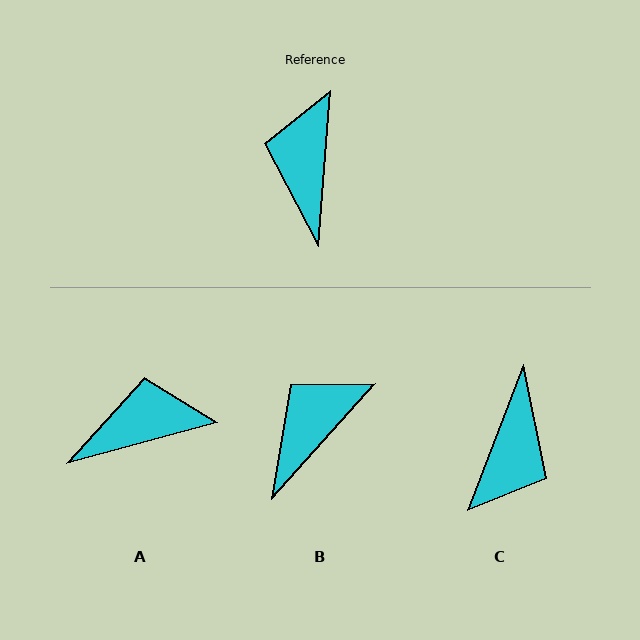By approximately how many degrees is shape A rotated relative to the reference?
Approximately 70 degrees clockwise.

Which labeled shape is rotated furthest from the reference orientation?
C, about 164 degrees away.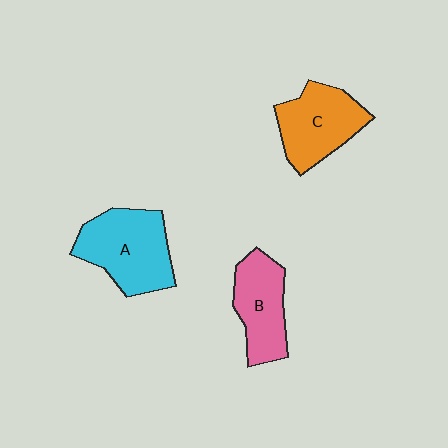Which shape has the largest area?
Shape A (cyan).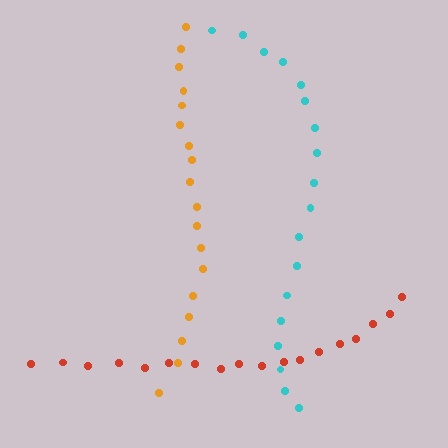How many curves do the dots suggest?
There are 3 distinct paths.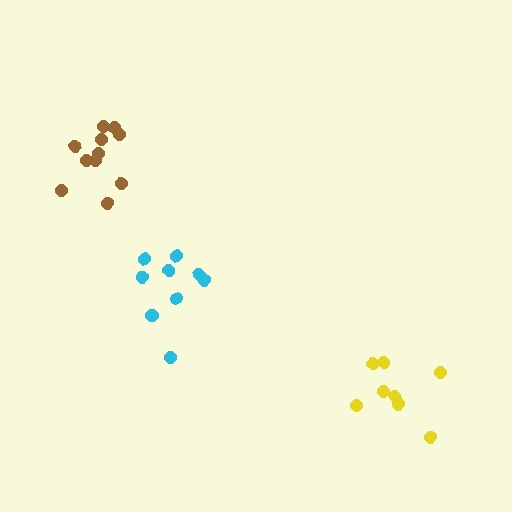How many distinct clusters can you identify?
There are 3 distinct clusters.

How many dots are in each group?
Group 1: 10 dots, Group 2: 11 dots, Group 3: 8 dots (29 total).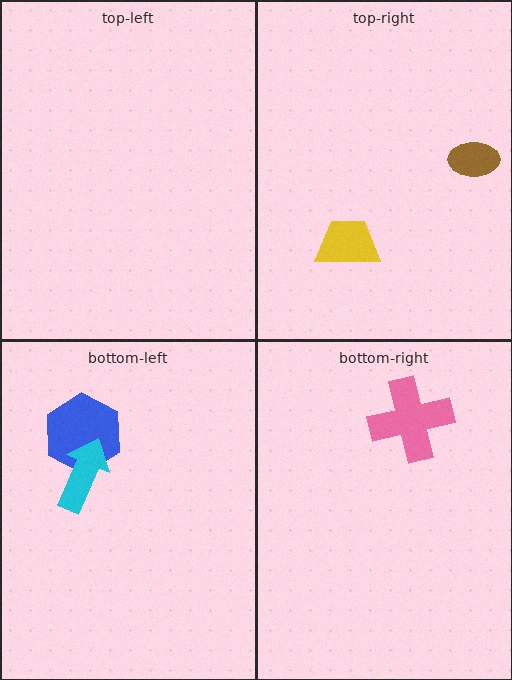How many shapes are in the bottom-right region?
1.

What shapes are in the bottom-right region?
The pink cross.